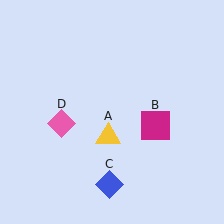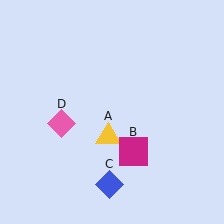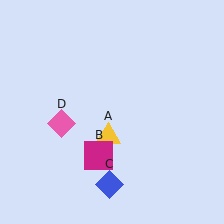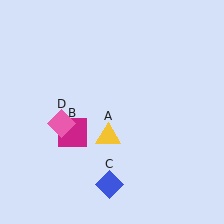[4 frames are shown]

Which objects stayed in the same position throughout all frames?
Yellow triangle (object A) and blue diamond (object C) and pink diamond (object D) remained stationary.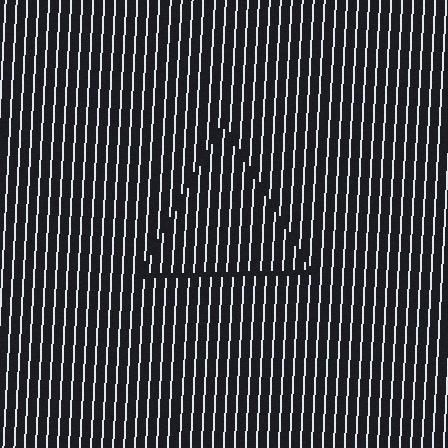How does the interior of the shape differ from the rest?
The interior of the shape contains the same grating, shifted by half a period — the contour is defined by the phase discontinuity where line-ends from the inner and outer gratings abut.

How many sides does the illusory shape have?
3 sides — the line-ends trace a triangle.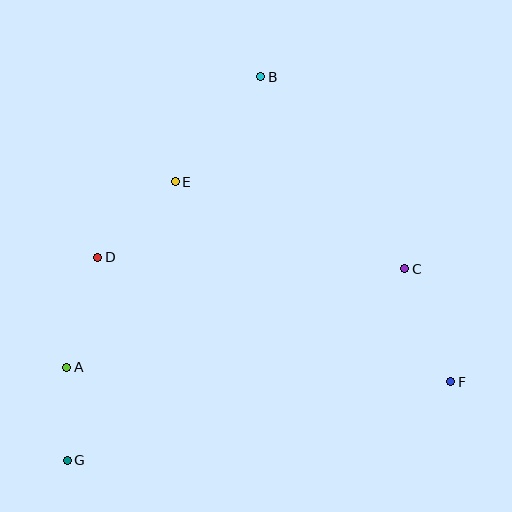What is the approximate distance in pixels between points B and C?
The distance between B and C is approximately 240 pixels.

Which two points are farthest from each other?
Points B and G are farthest from each other.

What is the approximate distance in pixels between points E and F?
The distance between E and F is approximately 340 pixels.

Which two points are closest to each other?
Points A and G are closest to each other.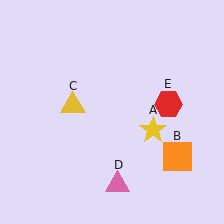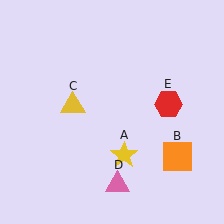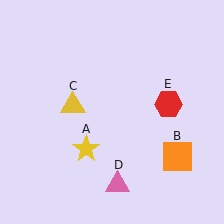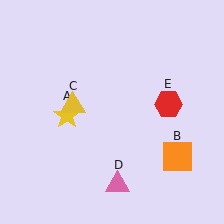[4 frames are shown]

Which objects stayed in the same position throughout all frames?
Orange square (object B) and yellow triangle (object C) and pink triangle (object D) and red hexagon (object E) remained stationary.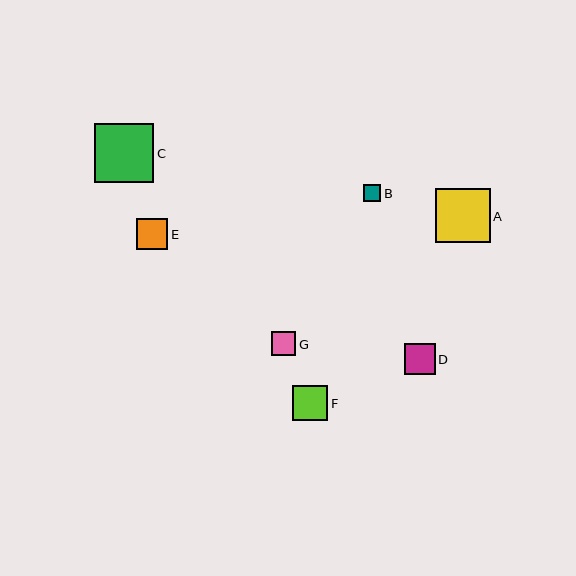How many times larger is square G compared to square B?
Square G is approximately 1.4 times the size of square B.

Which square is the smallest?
Square B is the smallest with a size of approximately 17 pixels.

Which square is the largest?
Square C is the largest with a size of approximately 59 pixels.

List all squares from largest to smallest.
From largest to smallest: C, A, F, D, E, G, B.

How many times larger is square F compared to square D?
Square F is approximately 1.1 times the size of square D.